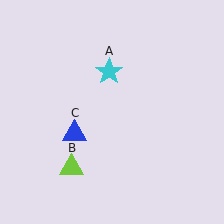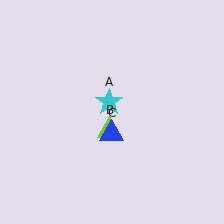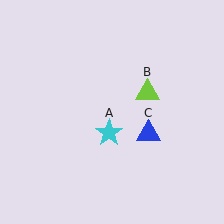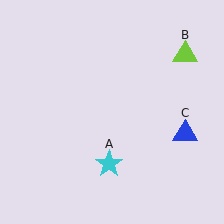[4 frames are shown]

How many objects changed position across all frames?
3 objects changed position: cyan star (object A), lime triangle (object B), blue triangle (object C).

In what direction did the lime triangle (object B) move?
The lime triangle (object B) moved up and to the right.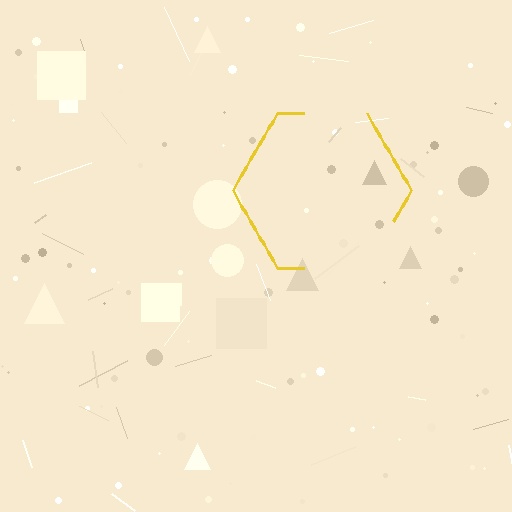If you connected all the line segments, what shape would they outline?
They would outline a hexagon.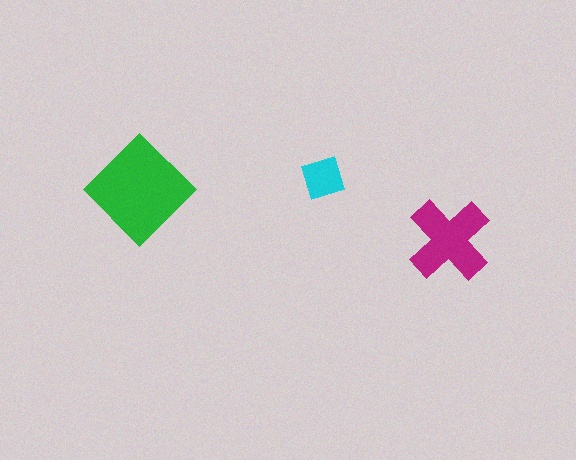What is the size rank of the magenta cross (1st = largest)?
2nd.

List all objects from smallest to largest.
The cyan square, the magenta cross, the green diamond.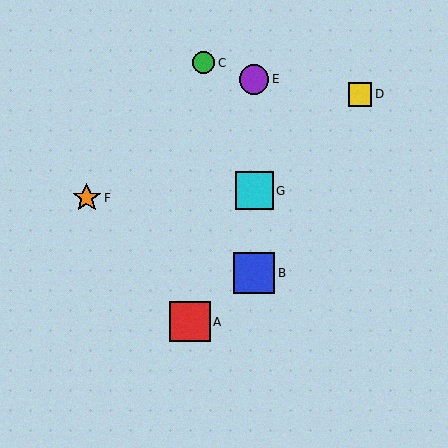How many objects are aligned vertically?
3 objects (B, E, G) are aligned vertically.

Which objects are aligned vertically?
Objects B, E, G are aligned vertically.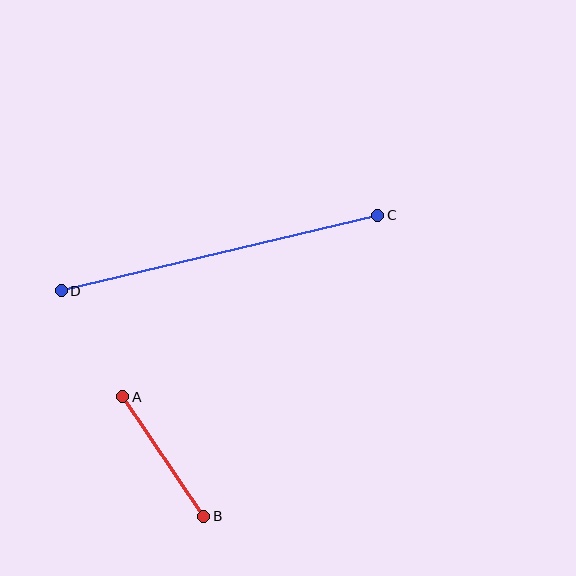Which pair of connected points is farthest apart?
Points C and D are farthest apart.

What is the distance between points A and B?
The distance is approximately 145 pixels.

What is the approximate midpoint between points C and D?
The midpoint is at approximately (219, 253) pixels.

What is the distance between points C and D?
The distance is approximately 325 pixels.